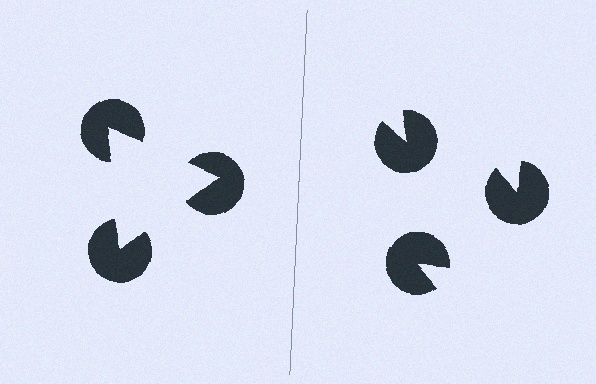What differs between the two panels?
The pac-man discs are positioned identically on both sides; only the wedge orientations differ. On the left they align to a triangle; on the right they are misaligned.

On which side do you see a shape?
An illusory triangle appears on the left side. On the right side the wedge cuts are rotated, so no coherent shape forms.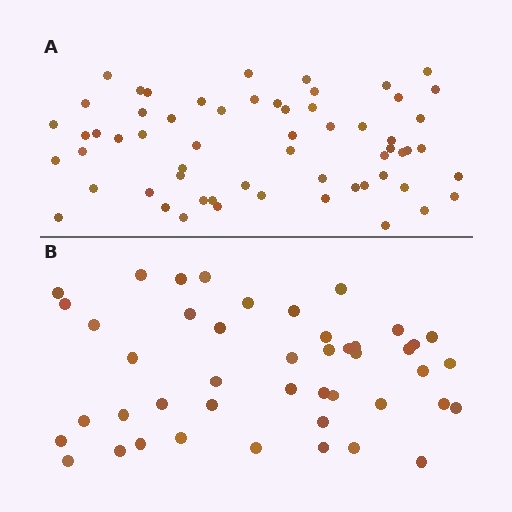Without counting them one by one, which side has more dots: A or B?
Region A (the top region) has more dots.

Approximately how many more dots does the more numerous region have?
Region A has approximately 15 more dots than region B.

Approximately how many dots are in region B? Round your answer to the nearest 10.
About 40 dots. (The exact count is 45, which rounds to 40.)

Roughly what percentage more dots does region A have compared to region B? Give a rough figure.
About 35% more.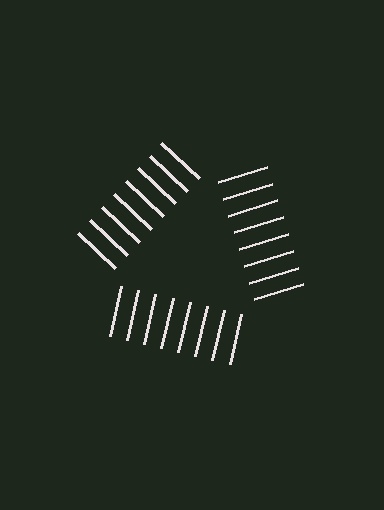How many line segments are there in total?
24 — 8 along each of the 3 edges.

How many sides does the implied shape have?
3 sides — the line-ends trace a triangle.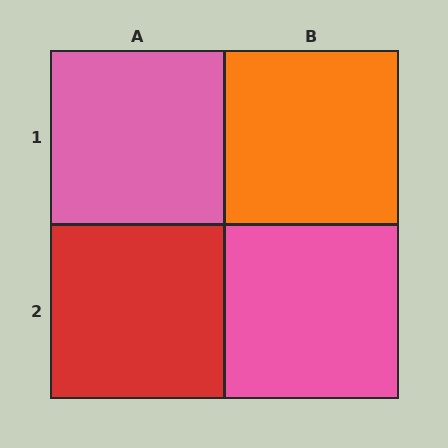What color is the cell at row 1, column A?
Pink.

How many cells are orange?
1 cell is orange.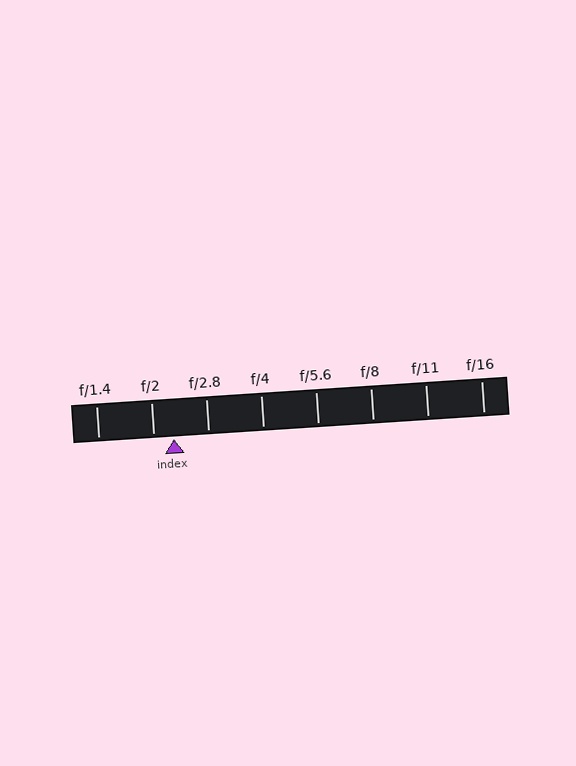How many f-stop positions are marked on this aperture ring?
There are 8 f-stop positions marked.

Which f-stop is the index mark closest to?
The index mark is closest to f/2.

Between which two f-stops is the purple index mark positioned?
The index mark is between f/2 and f/2.8.